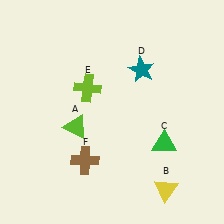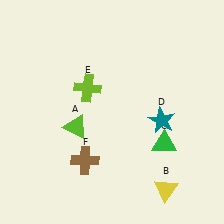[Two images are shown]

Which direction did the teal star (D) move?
The teal star (D) moved down.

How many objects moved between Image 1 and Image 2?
1 object moved between the two images.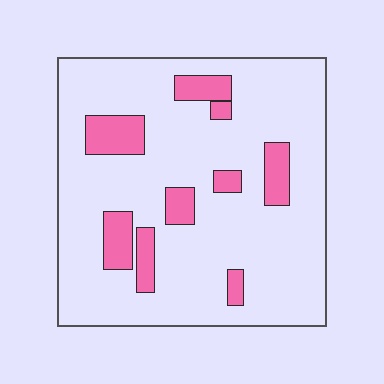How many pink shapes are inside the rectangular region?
9.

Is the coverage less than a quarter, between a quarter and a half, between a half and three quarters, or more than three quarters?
Less than a quarter.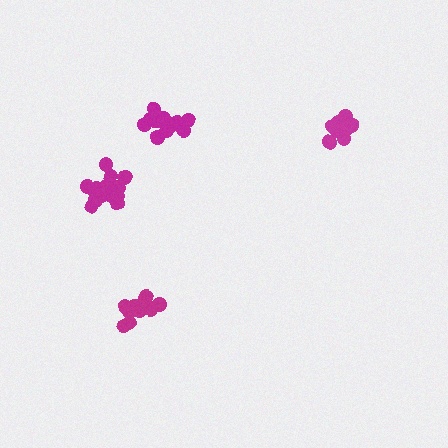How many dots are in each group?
Group 1: 17 dots, Group 2: 11 dots, Group 3: 16 dots, Group 4: 11 dots (55 total).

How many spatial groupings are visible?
There are 4 spatial groupings.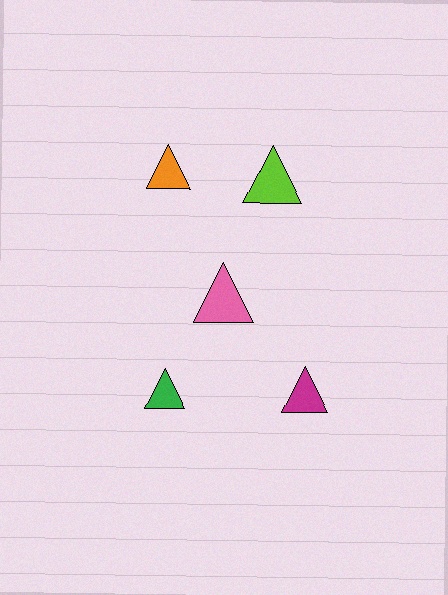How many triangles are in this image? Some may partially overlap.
There are 5 triangles.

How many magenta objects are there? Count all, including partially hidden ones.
There is 1 magenta object.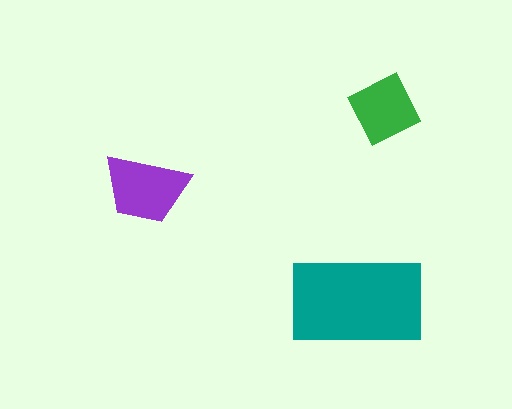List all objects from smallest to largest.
The green diamond, the purple trapezoid, the teal rectangle.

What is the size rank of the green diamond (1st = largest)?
3rd.